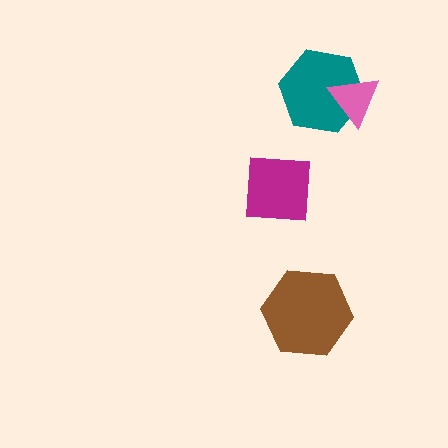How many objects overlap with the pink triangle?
1 object overlaps with the pink triangle.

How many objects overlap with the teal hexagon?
1 object overlaps with the teal hexagon.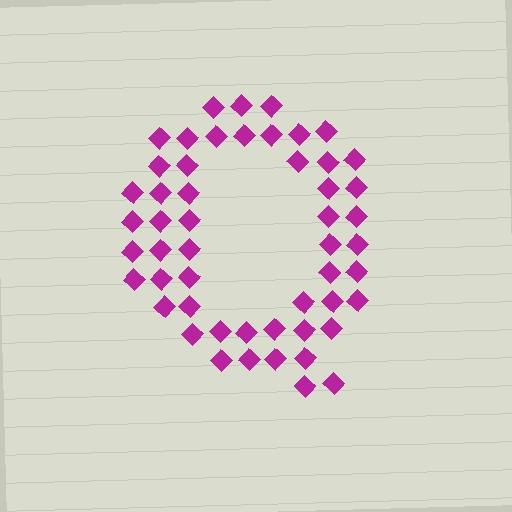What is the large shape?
The large shape is the letter Q.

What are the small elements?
The small elements are diamonds.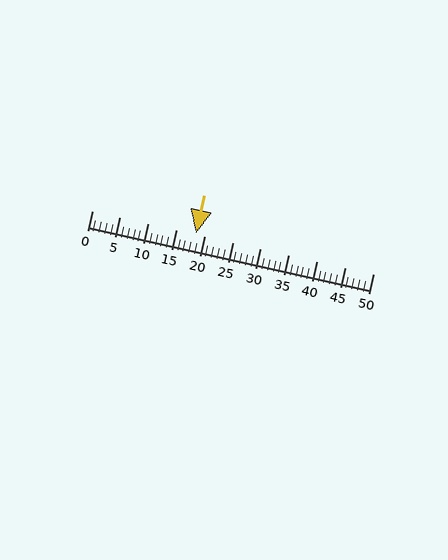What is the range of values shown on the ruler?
The ruler shows values from 0 to 50.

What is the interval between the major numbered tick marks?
The major tick marks are spaced 5 units apart.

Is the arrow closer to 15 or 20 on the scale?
The arrow is closer to 20.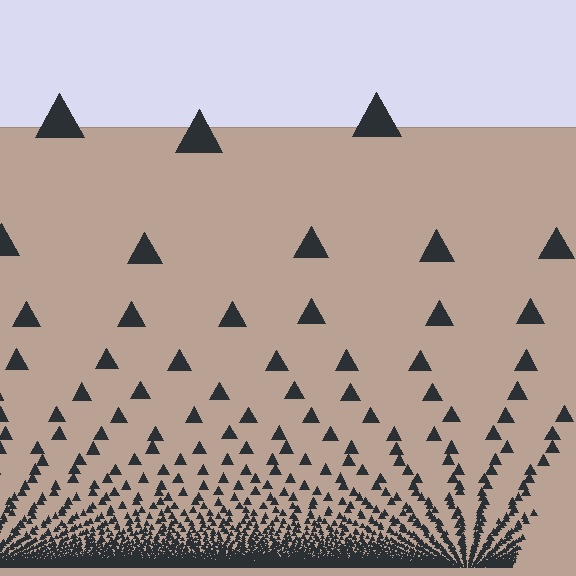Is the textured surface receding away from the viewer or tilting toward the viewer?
The surface appears to tilt toward the viewer. Texture elements get larger and sparser toward the top.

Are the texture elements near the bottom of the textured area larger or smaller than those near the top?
Smaller. The gradient is inverted — elements near the bottom are smaller and denser.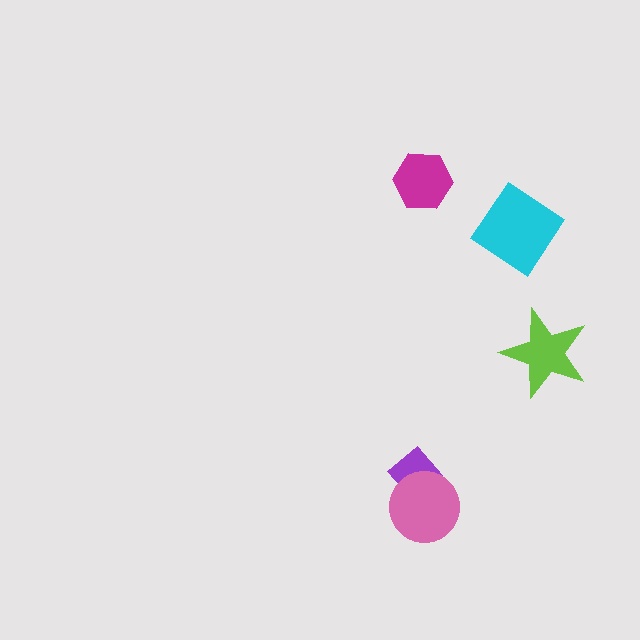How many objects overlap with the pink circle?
1 object overlaps with the pink circle.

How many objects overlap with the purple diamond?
1 object overlaps with the purple diamond.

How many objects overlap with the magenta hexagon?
0 objects overlap with the magenta hexagon.